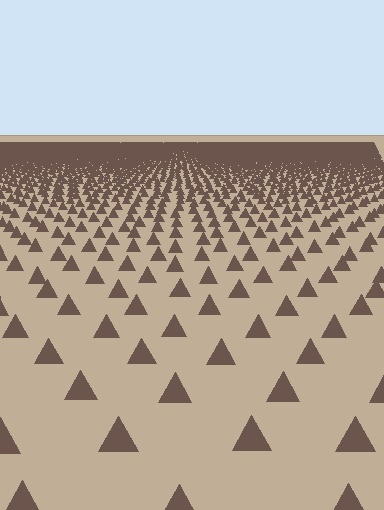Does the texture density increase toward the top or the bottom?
Density increases toward the top.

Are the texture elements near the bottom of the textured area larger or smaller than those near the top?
Larger. Near the bottom, elements are closer to the viewer and appear at a bigger on-screen size.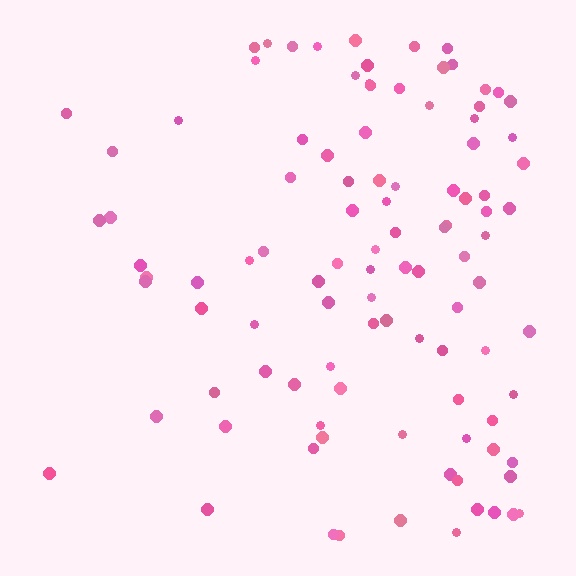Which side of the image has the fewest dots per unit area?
The left.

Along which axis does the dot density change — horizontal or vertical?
Horizontal.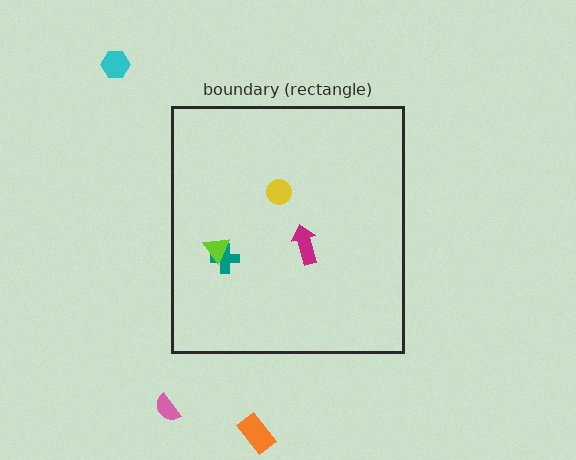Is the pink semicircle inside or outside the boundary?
Outside.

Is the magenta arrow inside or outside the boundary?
Inside.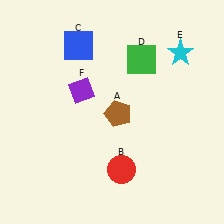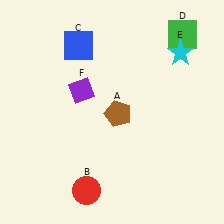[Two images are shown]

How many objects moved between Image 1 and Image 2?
2 objects moved between the two images.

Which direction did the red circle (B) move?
The red circle (B) moved left.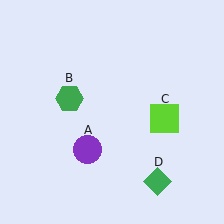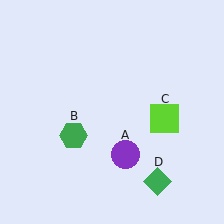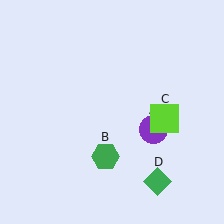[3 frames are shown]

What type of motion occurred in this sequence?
The purple circle (object A), green hexagon (object B) rotated counterclockwise around the center of the scene.